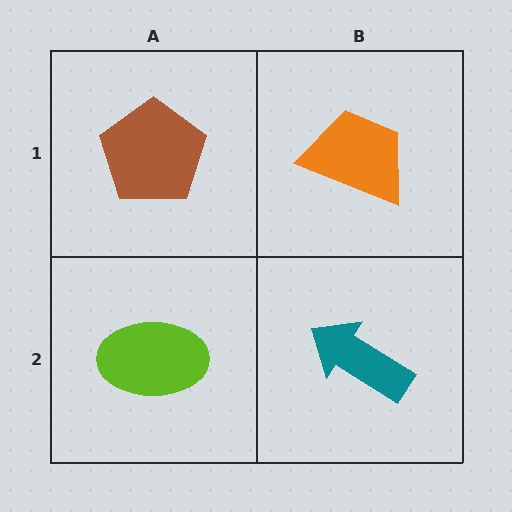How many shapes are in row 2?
2 shapes.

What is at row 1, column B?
An orange trapezoid.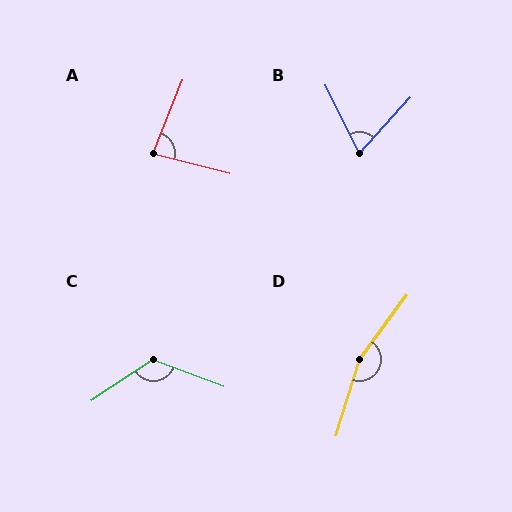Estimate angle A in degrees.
Approximately 82 degrees.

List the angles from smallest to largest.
B (68°), A (82°), C (125°), D (160°).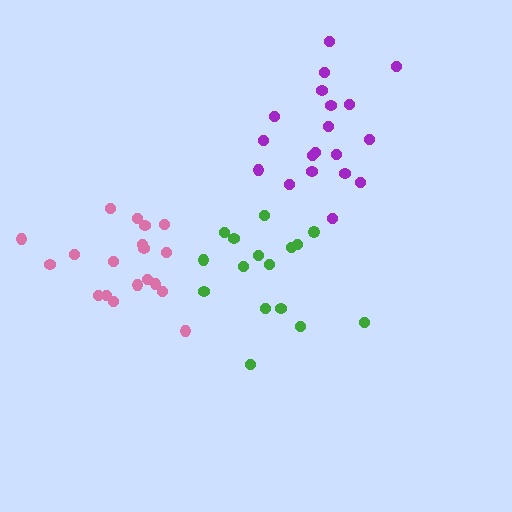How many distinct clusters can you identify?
There are 3 distinct clusters.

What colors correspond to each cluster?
The clusters are colored: green, purple, pink.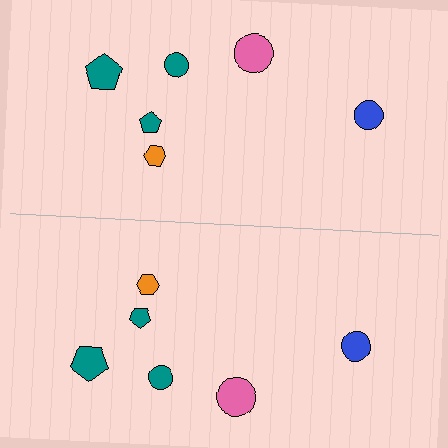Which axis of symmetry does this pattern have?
The pattern has a horizontal axis of symmetry running through the center of the image.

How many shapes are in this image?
There are 12 shapes in this image.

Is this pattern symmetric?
Yes, this pattern has bilateral (reflection) symmetry.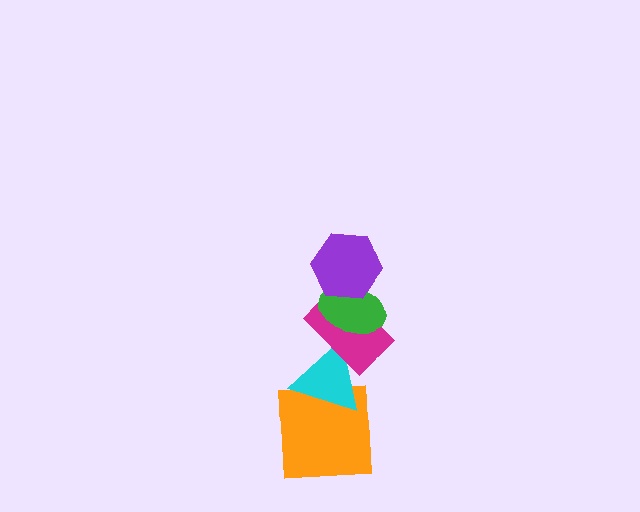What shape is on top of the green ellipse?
The purple hexagon is on top of the green ellipse.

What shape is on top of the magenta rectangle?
The green ellipse is on top of the magenta rectangle.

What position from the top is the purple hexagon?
The purple hexagon is 1st from the top.